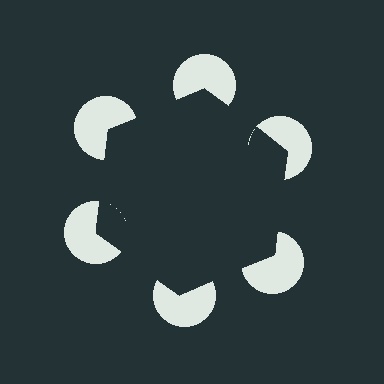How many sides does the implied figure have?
6 sides.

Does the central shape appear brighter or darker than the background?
It typically appears slightly darker than the background, even though no actual brightness change is drawn.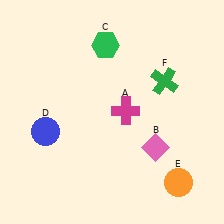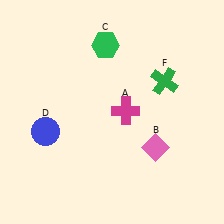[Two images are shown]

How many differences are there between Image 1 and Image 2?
There is 1 difference between the two images.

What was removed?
The orange circle (E) was removed in Image 2.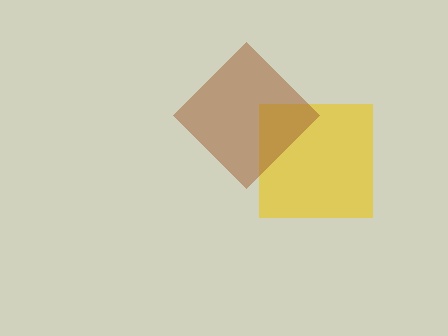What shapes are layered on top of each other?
The layered shapes are: a yellow square, a brown diamond.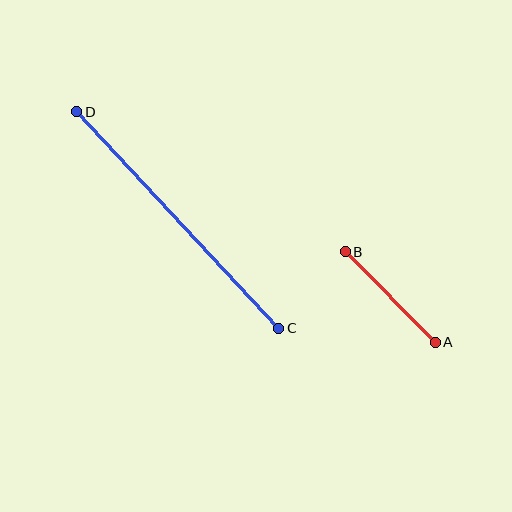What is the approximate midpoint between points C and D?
The midpoint is at approximately (178, 220) pixels.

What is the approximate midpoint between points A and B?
The midpoint is at approximately (390, 297) pixels.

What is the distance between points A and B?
The distance is approximately 127 pixels.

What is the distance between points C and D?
The distance is approximately 296 pixels.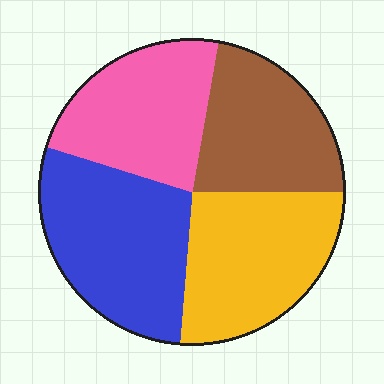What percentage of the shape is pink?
Pink covers about 25% of the shape.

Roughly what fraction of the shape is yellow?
Yellow takes up about one quarter (1/4) of the shape.